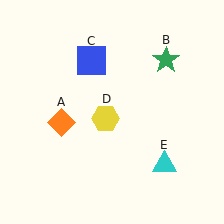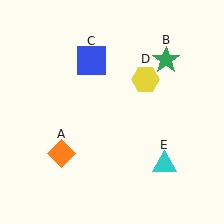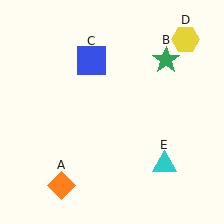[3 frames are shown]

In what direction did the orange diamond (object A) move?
The orange diamond (object A) moved down.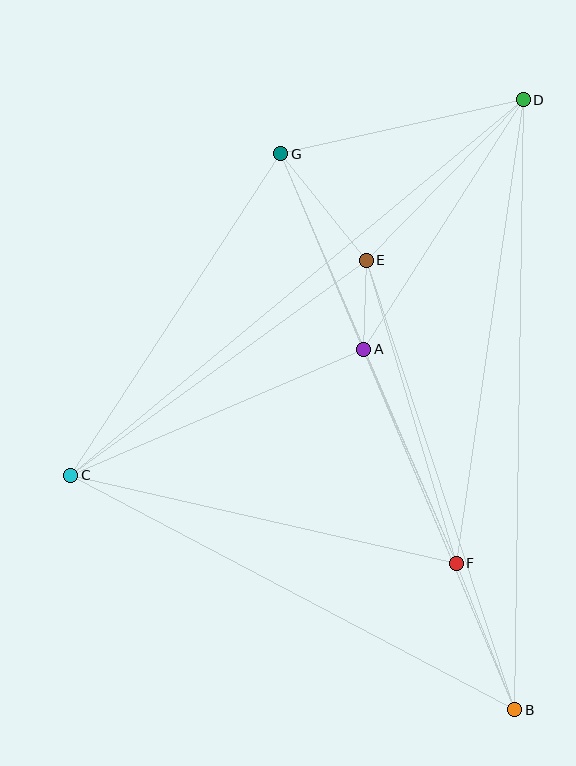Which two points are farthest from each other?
Points B and D are farthest from each other.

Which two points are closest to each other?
Points A and E are closest to each other.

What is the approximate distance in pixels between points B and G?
The distance between B and G is approximately 603 pixels.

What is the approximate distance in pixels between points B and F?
The distance between B and F is approximately 158 pixels.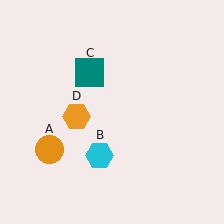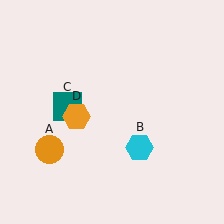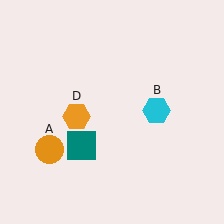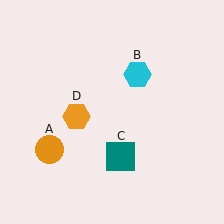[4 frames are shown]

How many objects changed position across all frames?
2 objects changed position: cyan hexagon (object B), teal square (object C).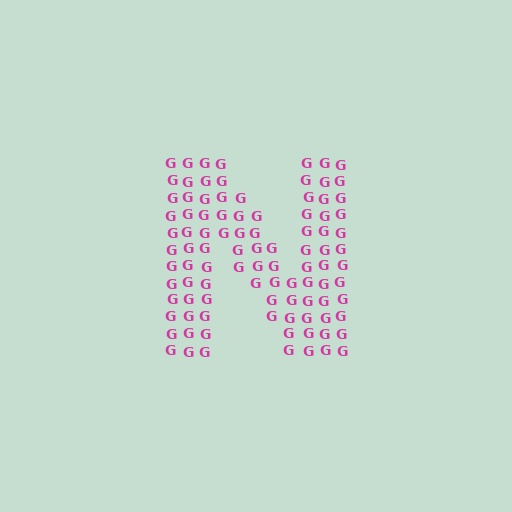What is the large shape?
The large shape is the letter N.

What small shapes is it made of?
It is made of small letter G's.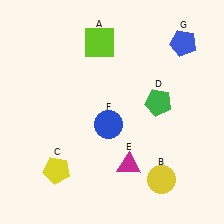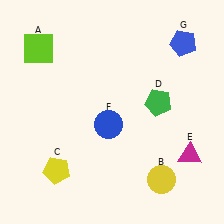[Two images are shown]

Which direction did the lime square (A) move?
The lime square (A) moved left.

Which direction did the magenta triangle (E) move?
The magenta triangle (E) moved right.